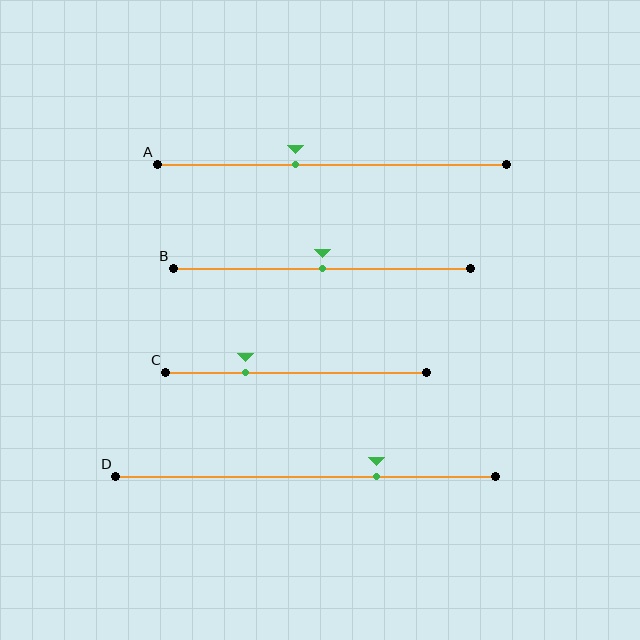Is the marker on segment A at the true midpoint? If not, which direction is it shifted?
No, the marker on segment A is shifted to the left by about 10% of the segment length.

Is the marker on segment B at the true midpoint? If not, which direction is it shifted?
Yes, the marker on segment B is at the true midpoint.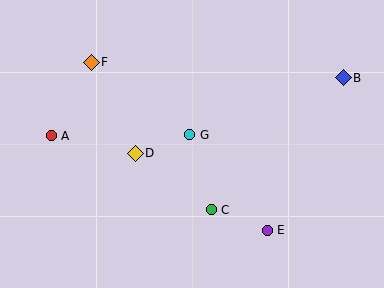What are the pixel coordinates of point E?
Point E is at (267, 231).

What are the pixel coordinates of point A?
Point A is at (51, 136).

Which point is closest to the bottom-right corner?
Point E is closest to the bottom-right corner.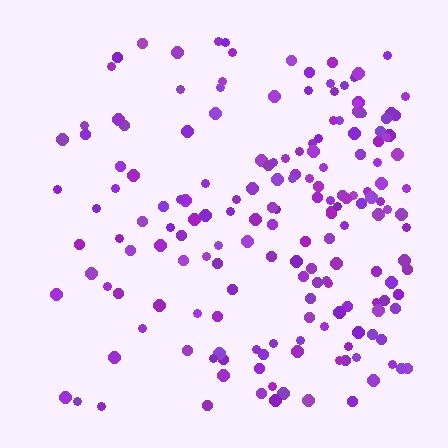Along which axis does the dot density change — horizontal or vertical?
Horizontal.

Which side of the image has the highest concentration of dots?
The right.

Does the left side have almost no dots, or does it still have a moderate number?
Still a moderate number, just noticeably fewer than the right.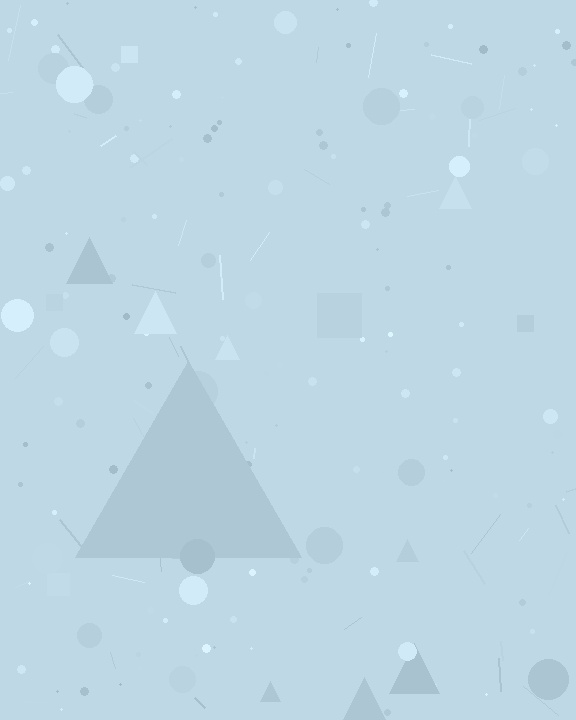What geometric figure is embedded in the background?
A triangle is embedded in the background.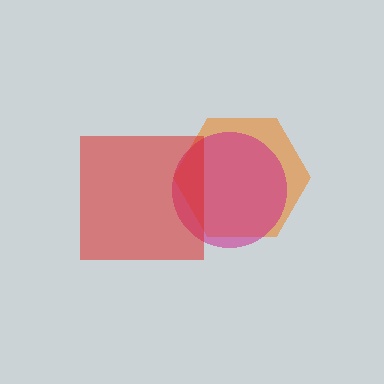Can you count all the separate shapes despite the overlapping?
Yes, there are 3 separate shapes.